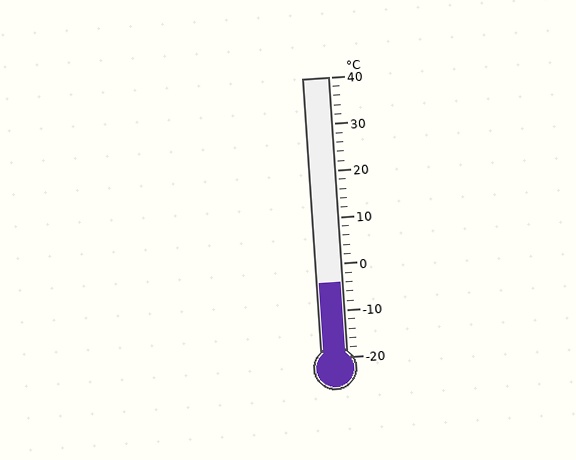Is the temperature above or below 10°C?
The temperature is below 10°C.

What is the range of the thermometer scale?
The thermometer scale ranges from -20°C to 40°C.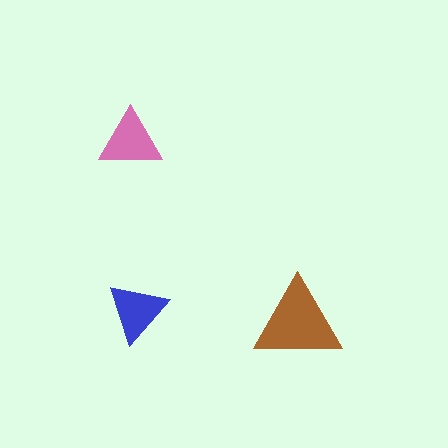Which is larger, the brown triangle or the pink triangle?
The brown one.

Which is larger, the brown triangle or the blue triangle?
The brown one.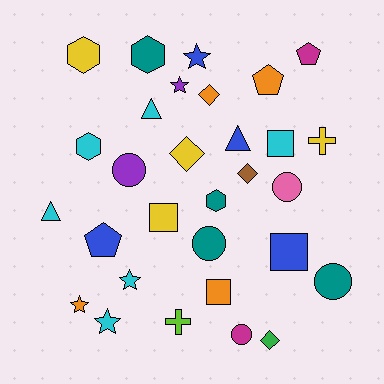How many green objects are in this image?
There is 1 green object.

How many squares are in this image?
There are 4 squares.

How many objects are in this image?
There are 30 objects.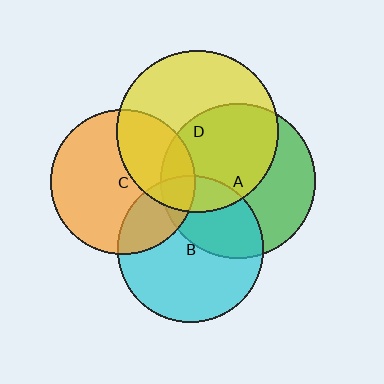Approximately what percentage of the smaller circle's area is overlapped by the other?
Approximately 50%.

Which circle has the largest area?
Circle D (yellow).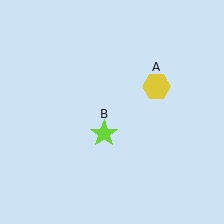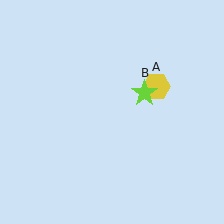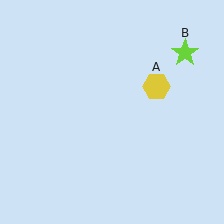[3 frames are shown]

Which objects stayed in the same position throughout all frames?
Yellow hexagon (object A) remained stationary.